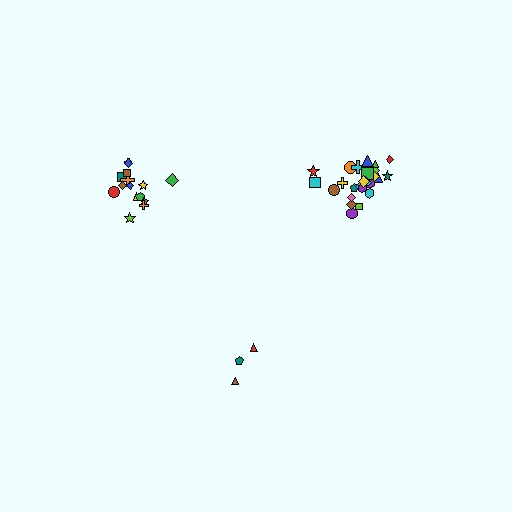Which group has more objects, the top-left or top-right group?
The top-right group.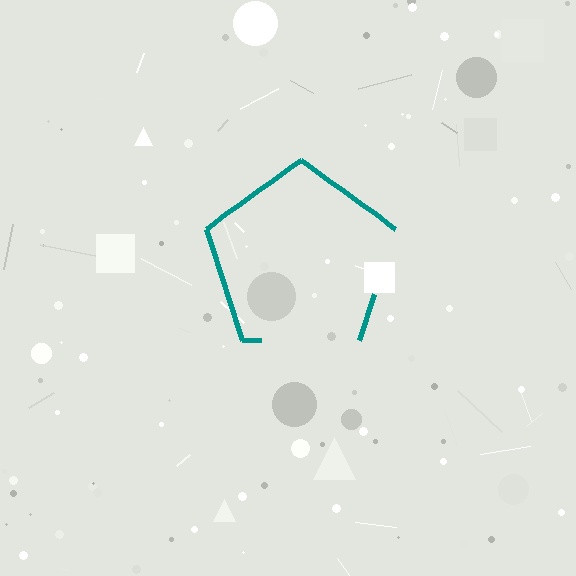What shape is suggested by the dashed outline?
The dashed outline suggests a pentagon.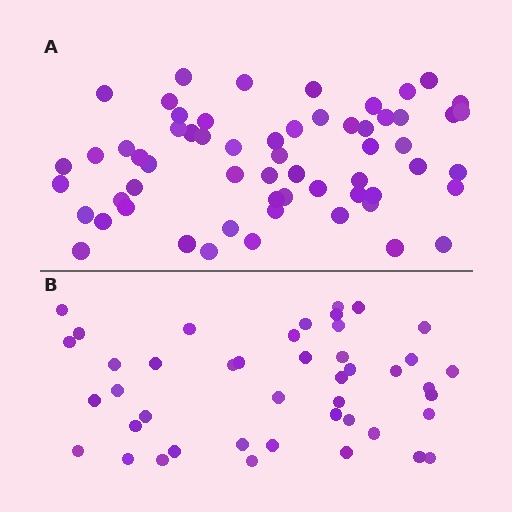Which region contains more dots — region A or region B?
Region A (the top region) has more dots.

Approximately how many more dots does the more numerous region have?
Region A has approximately 15 more dots than region B.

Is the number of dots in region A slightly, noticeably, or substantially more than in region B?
Region A has noticeably more, but not dramatically so. The ratio is roughly 1.4 to 1.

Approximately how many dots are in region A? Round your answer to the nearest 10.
About 60 dots.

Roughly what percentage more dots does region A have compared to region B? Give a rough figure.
About 35% more.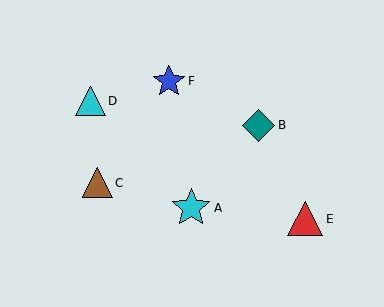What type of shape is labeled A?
Shape A is a cyan star.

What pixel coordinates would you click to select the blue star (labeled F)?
Click at (169, 81) to select the blue star F.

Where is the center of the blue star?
The center of the blue star is at (169, 81).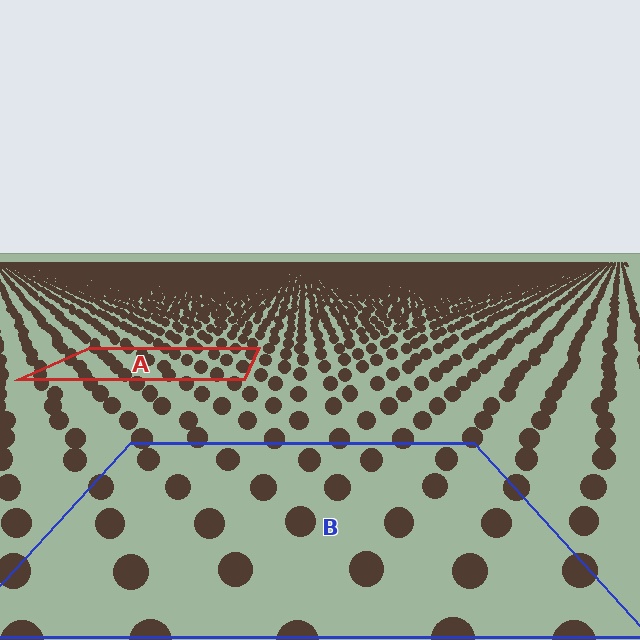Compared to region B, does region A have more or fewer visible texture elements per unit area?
Region A has more texture elements per unit area — they are packed more densely because it is farther away.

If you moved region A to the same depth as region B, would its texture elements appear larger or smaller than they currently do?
They would appear larger. At a closer depth, the same texture elements are projected at a bigger on-screen size.